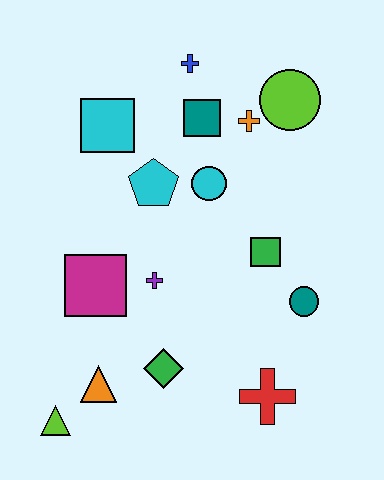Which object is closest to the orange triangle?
The lime triangle is closest to the orange triangle.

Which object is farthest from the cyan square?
The red cross is farthest from the cyan square.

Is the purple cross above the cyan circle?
No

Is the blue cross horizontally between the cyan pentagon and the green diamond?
No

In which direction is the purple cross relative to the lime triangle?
The purple cross is above the lime triangle.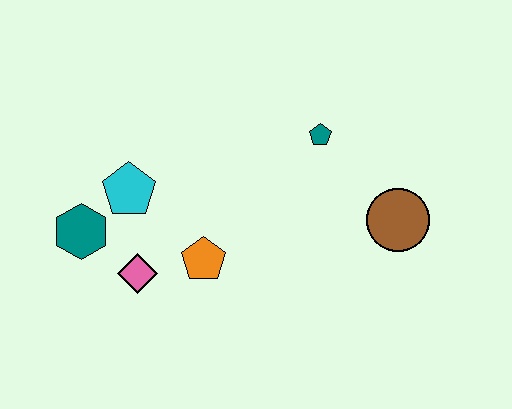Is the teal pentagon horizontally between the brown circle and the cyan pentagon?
Yes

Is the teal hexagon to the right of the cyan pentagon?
No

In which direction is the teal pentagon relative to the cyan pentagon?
The teal pentagon is to the right of the cyan pentagon.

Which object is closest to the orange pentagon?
The pink diamond is closest to the orange pentagon.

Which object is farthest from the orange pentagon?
The brown circle is farthest from the orange pentagon.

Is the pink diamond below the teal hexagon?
Yes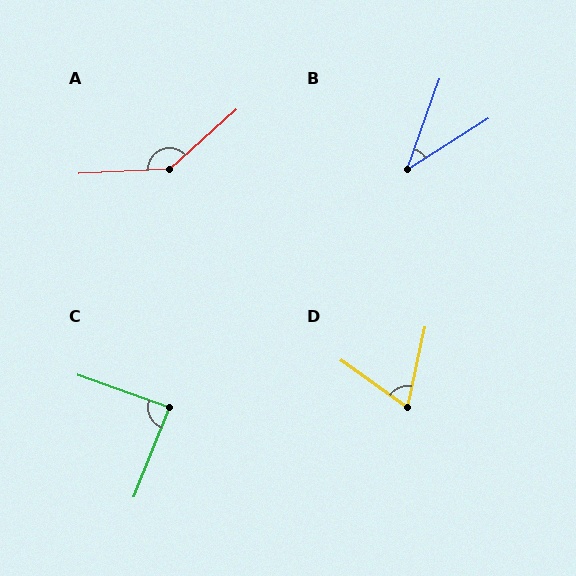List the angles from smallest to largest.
B (38°), D (67°), C (88°), A (141°).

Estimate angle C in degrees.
Approximately 88 degrees.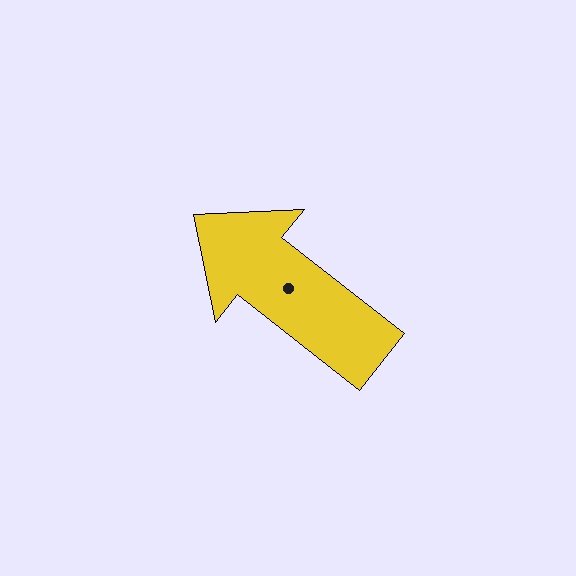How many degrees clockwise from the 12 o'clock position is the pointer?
Approximately 308 degrees.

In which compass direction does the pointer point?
Northwest.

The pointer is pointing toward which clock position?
Roughly 10 o'clock.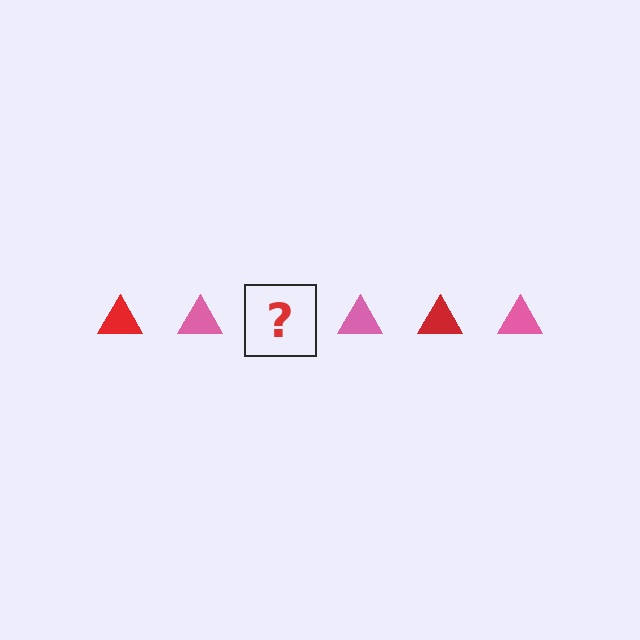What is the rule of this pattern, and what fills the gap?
The rule is that the pattern cycles through red, pink triangles. The gap should be filled with a red triangle.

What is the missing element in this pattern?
The missing element is a red triangle.